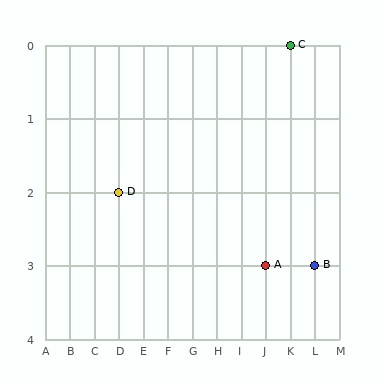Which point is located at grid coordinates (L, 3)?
Point B is at (L, 3).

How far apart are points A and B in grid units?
Points A and B are 2 columns apart.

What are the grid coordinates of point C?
Point C is at grid coordinates (K, 0).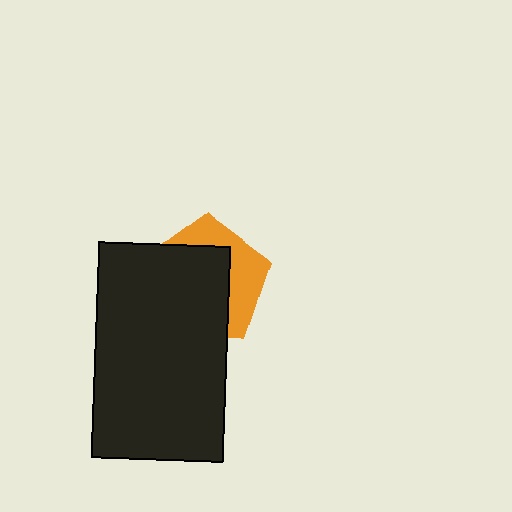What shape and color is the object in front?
The object in front is a black rectangle.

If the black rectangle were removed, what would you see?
You would see the complete orange pentagon.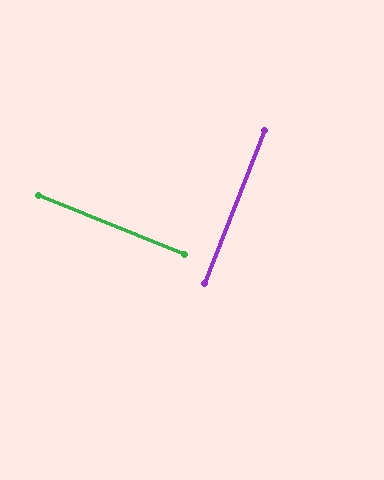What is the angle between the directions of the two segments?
Approximately 89 degrees.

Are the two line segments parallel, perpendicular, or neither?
Perpendicular — they meet at approximately 89°.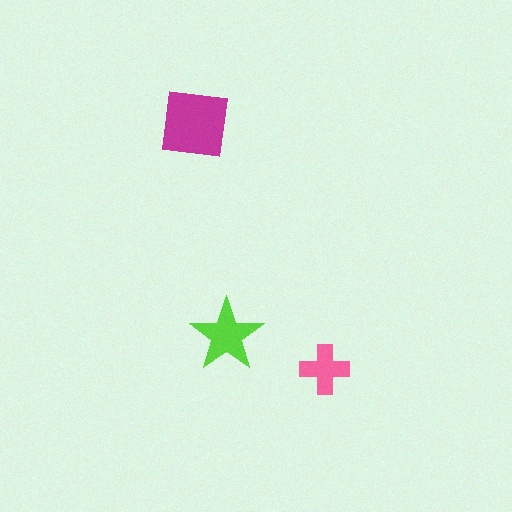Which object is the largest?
The magenta square.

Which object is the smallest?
The pink cross.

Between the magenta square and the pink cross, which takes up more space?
The magenta square.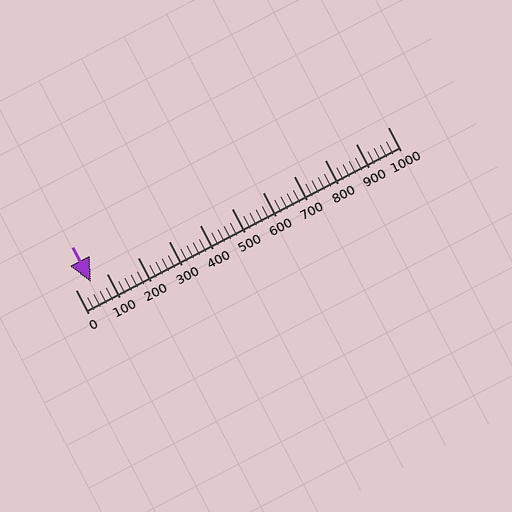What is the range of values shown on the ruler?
The ruler shows values from 0 to 1000.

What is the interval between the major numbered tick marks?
The major tick marks are spaced 100 units apart.